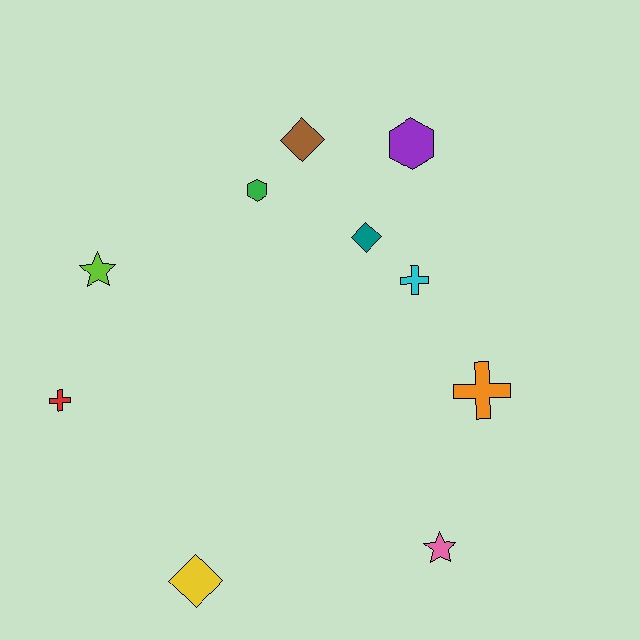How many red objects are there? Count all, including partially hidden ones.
There is 1 red object.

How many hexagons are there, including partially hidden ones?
There are 2 hexagons.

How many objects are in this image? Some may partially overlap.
There are 10 objects.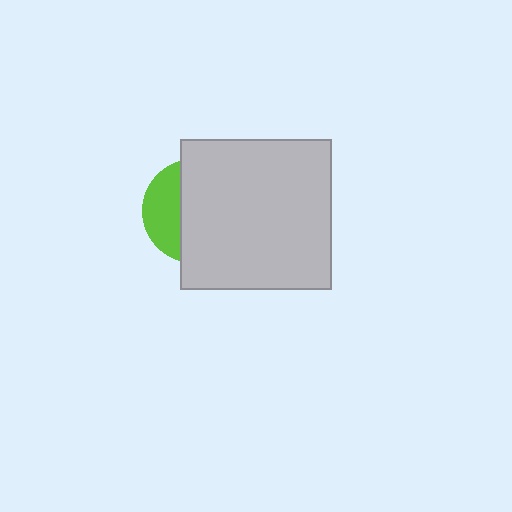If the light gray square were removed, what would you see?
You would see the complete lime circle.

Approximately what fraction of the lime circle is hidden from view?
Roughly 68% of the lime circle is hidden behind the light gray square.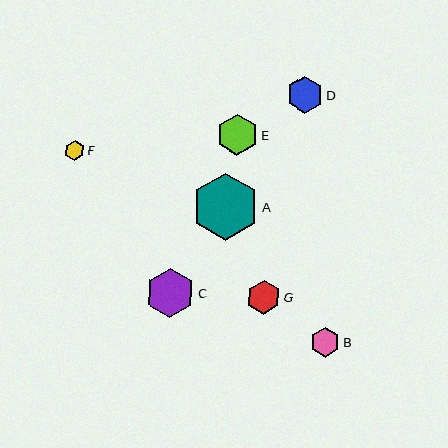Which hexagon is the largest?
Hexagon A is the largest with a size of approximately 67 pixels.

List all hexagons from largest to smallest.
From largest to smallest: A, C, E, D, G, B, F.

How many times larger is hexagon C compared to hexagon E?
Hexagon C is approximately 1.2 times the size of hexagon E.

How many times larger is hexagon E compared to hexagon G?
Hexagon E is approximately 1.2 times the size of hexagon G.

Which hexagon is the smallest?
Hexagon F is the smallest with a size of approximately 20 pixels.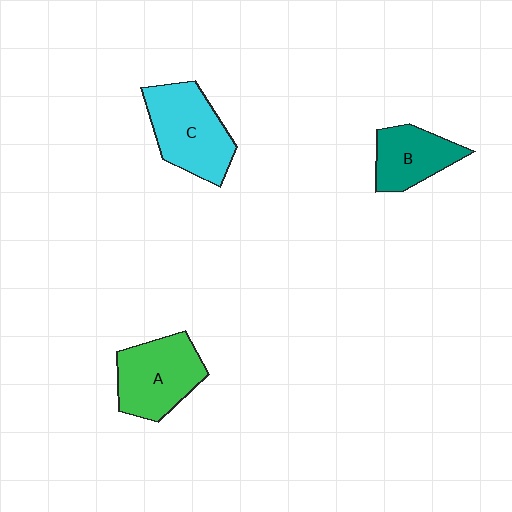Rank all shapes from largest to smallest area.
From largest to smallest: C (cyan), A (green), B (teal).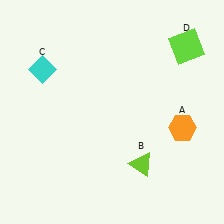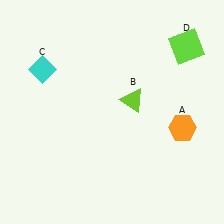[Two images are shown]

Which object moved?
The lime triangle (B) moved up.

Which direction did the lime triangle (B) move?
The lime triangle (B) moved up.